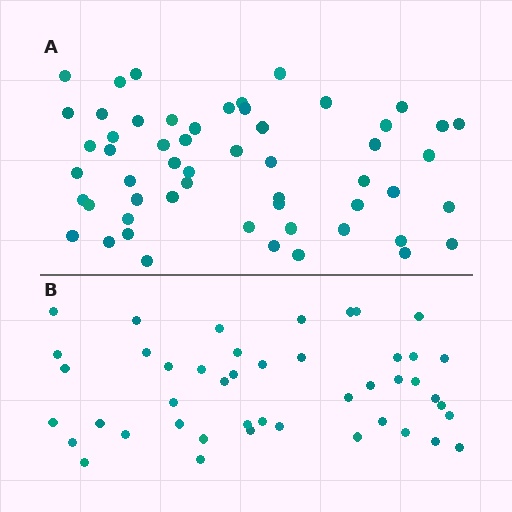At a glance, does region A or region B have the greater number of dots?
Region A (the top region) has more dots.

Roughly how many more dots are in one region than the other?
Region A has roughly 10 or so more dots than region B.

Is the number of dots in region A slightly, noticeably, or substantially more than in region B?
Region A has only slightly more — the two regions are fairly close. The ratio is roughly 1.2 to 1.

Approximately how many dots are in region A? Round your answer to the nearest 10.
About 60 dots. (The exact count is 55, which rounds to 60.)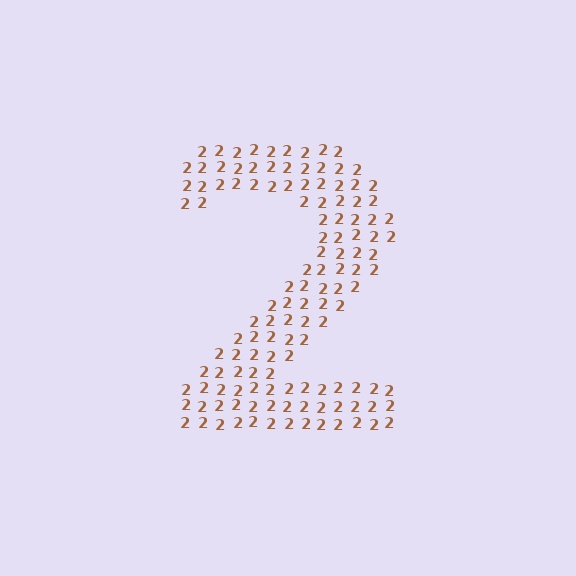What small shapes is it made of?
It is made of small digit 2's.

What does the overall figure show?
The overall figure shows the digit 2.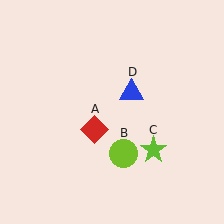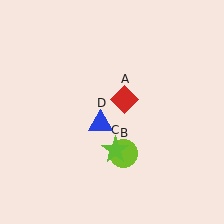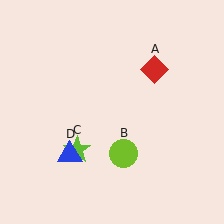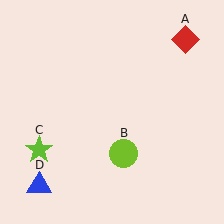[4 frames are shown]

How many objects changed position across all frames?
3 objects changed position: red diamond (object A), lime star (object C), blue triangle (object D).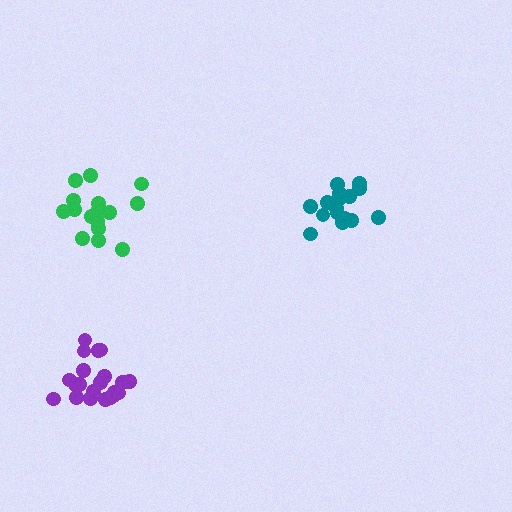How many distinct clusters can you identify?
There are 3 distinct clusters.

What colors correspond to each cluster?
The clusters are colored: teal, green, purple.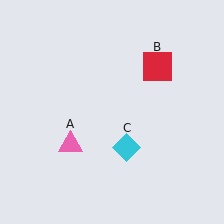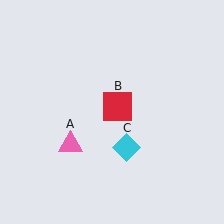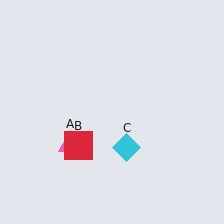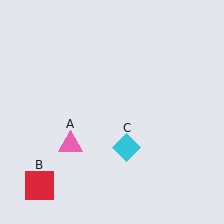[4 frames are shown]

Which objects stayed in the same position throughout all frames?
Pink triangle (object A) and cyan diamond (object C) remained stationary.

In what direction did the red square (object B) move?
The red square (object B) moved down and to the left.